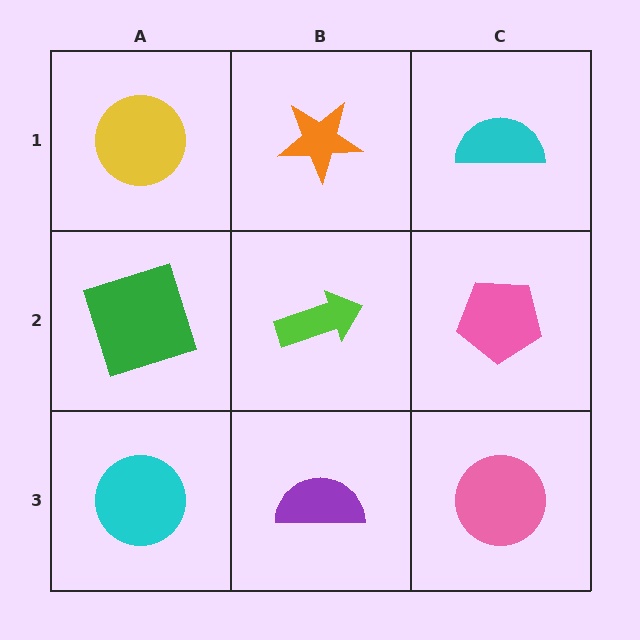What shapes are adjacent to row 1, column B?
A lime arrow (row 2, column B), a yellow circle (row 1, column A), a cyan semicircle (row 1, column C).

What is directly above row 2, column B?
An orange star.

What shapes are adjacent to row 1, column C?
A pink pentagon (row 2, column C), an orange star (row 1, column B).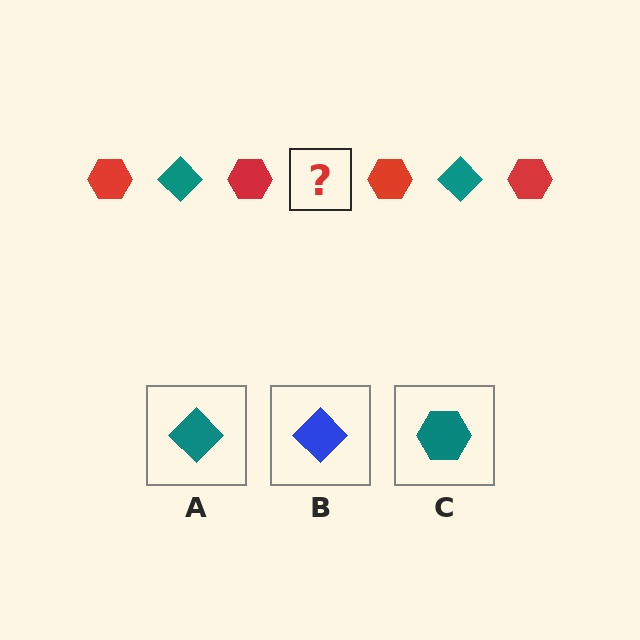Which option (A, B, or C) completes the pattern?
A.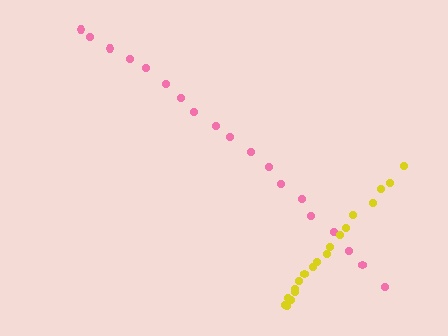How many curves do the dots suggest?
There are 2 distinct paths.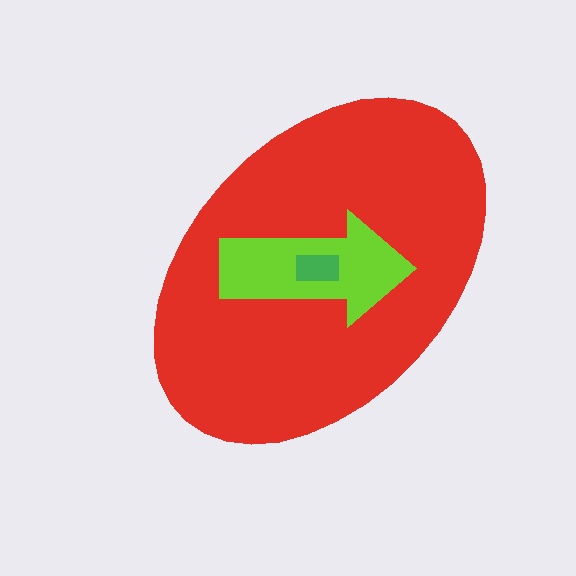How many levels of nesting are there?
3.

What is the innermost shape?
The green rectangle.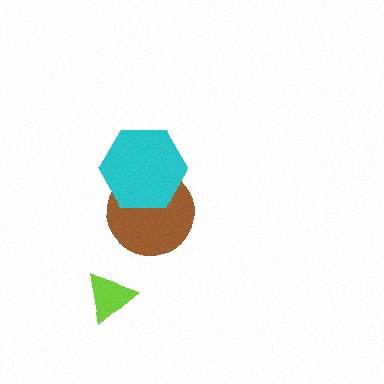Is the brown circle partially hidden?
Yes, it is partially covered by another shape.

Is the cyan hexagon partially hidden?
No, no other shape covers it.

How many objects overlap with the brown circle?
1 object overlaps with the brown circle.